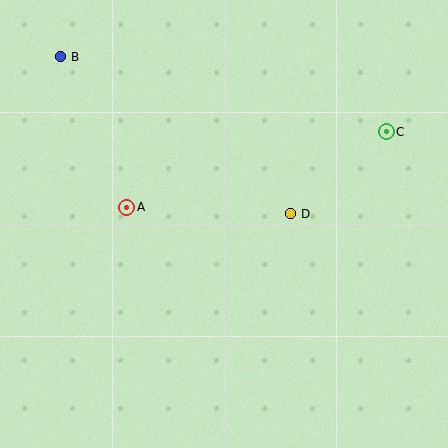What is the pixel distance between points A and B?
The distance between A and B is 164 pixels.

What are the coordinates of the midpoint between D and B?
The midpoint between D and B is at (176, 135).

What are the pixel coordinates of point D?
Point D is at (291, 214).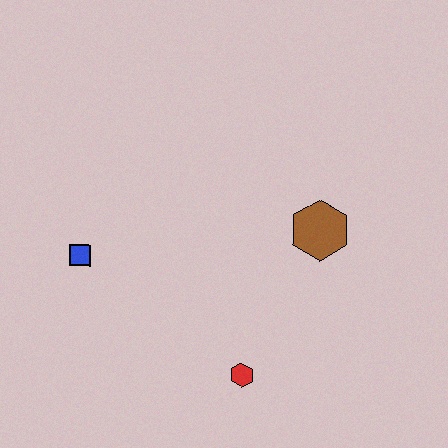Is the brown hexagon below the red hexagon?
No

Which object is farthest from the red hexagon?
The blue square is farthest from the red hexagon.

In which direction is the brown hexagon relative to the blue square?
The brown hexagon is to the right of the blue square.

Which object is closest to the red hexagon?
The brown hexagon is closest to the red hexagon.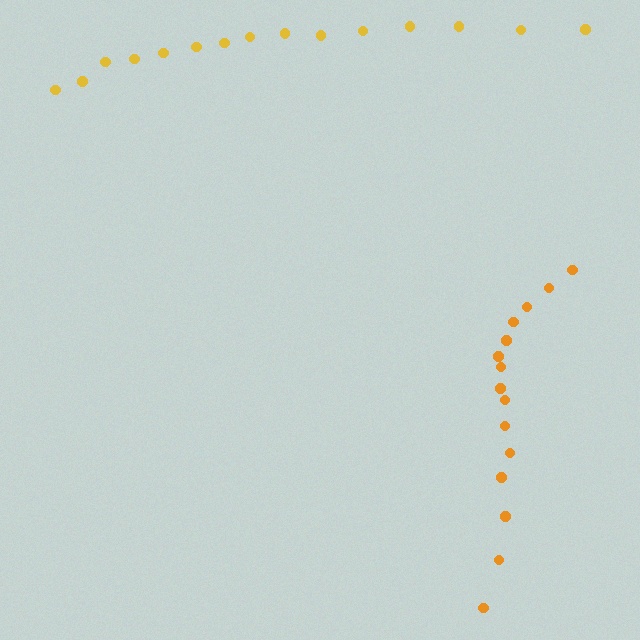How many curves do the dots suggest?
There are 2 distinct paths.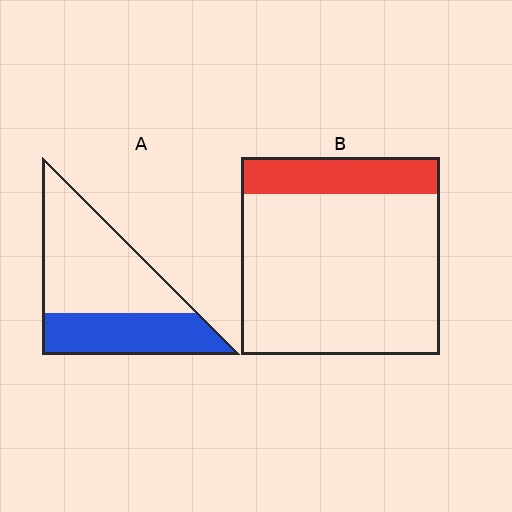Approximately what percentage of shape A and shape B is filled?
A is approximately 40% and B is approximately 20%.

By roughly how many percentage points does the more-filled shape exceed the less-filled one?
By roughly 20 percentage points (A over B).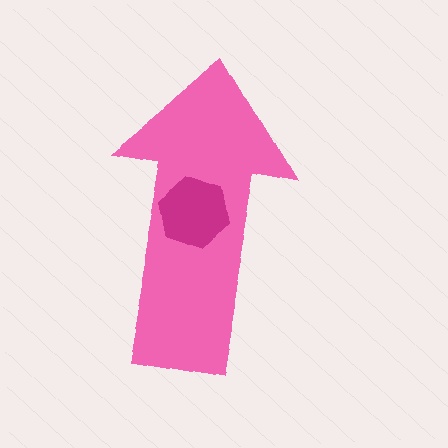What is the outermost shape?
The pink arrow.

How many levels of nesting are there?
2.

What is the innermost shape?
The magenta hexagon.